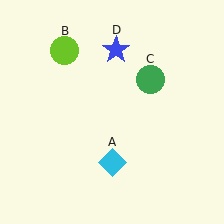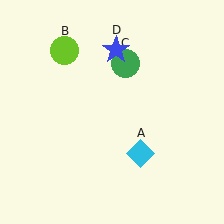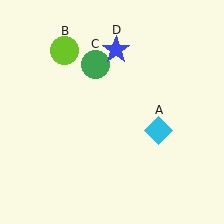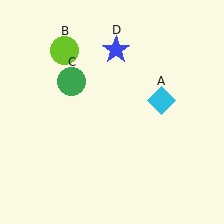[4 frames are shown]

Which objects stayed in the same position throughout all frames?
Lime circle (object B) and blue star (object D) remained stationary.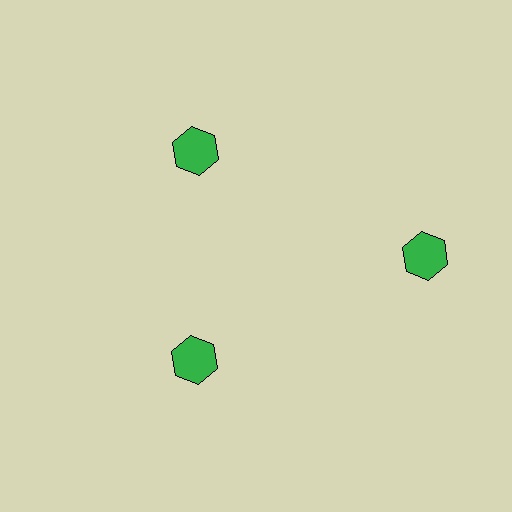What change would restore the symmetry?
The symmetry would be restored by moving it inward, back onto the ring so that all 3 hexagons sit at equal angles and equal distance from the center.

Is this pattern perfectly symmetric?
No. The 3 green hexagons are arranged in a ring, but one element near the 3 o'clock position is pushed outward from the center, breaking the 3-fold rotational symmetry.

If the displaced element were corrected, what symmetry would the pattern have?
It would have 3-fold rotational symmetry — the pattern would map onto itself every 120 degrees.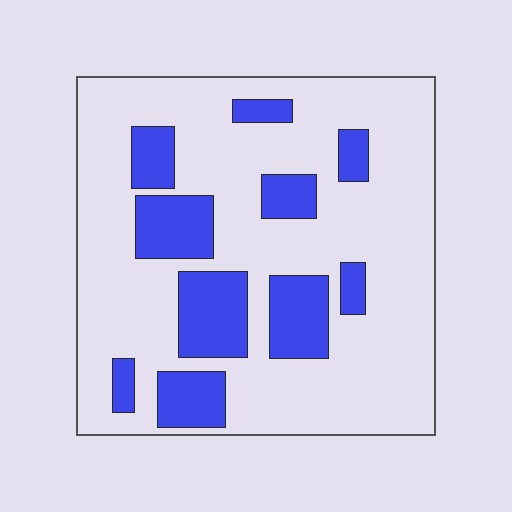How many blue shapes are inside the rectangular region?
10.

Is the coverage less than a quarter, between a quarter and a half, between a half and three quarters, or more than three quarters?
Less than a quarter.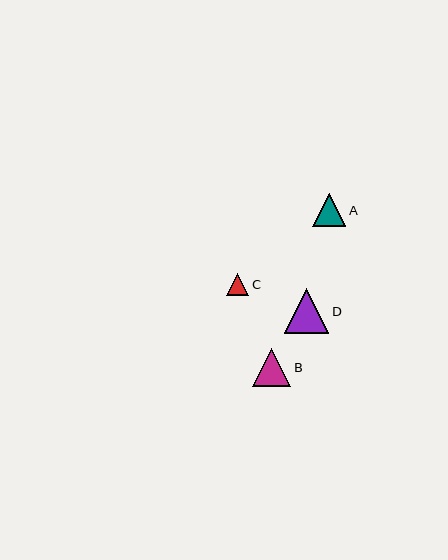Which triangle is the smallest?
Triangle C is the smallest with a size of approximately 22 pixels.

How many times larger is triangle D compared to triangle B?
Triangle D is approximately 1.2 times the size of triangle B.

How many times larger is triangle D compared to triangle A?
Triangle D is approximately 1.4 times the size of triangle A.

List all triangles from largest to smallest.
From largest to smallest: D, B, A, C.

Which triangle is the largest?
Triangle D is the largest with a size of approximately 45 pixels.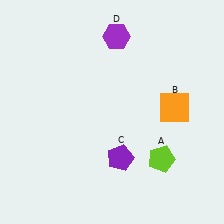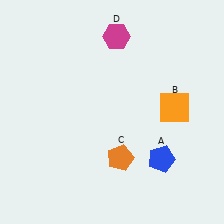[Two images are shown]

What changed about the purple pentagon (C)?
In Image 1, C is purple. In Image 2, it changed to orange.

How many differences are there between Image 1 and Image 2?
There are 3 differences between the two images.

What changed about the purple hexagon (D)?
In Image 1, D is purple. In Image 2, it changed to magenta.